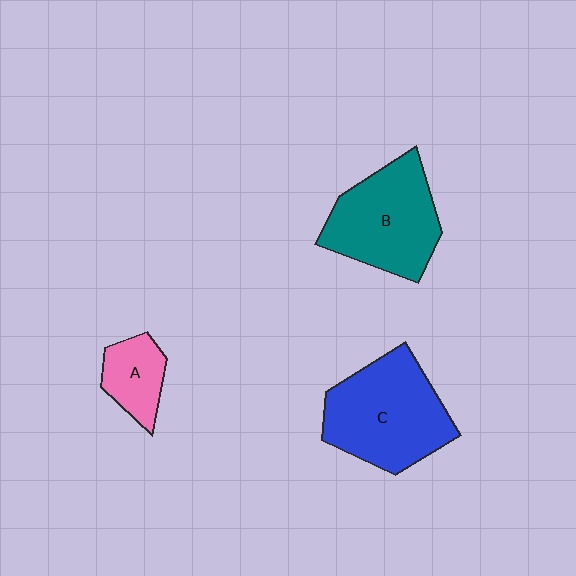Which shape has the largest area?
Shape C (blue).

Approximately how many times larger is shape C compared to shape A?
Approximately 2.5 times.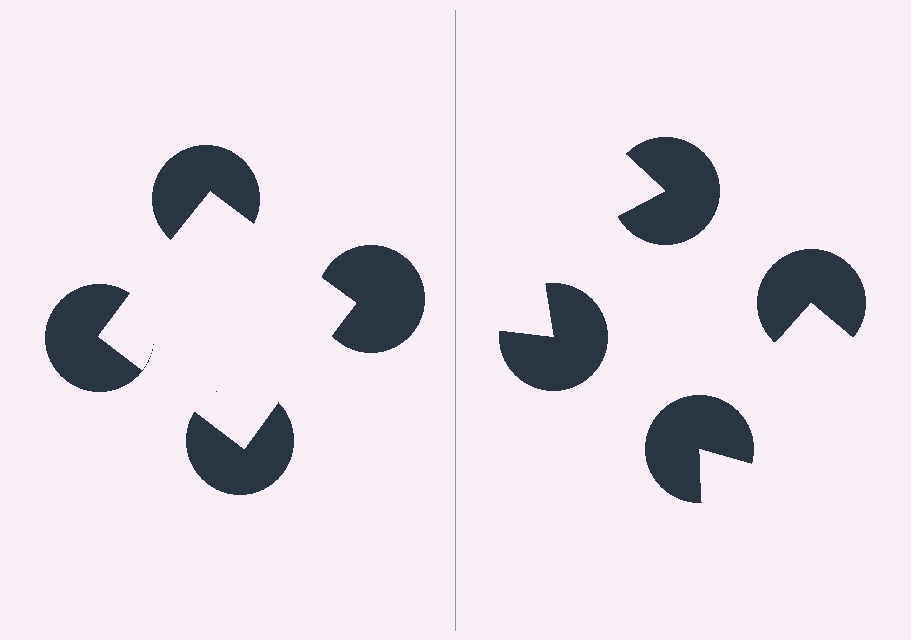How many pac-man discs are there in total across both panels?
8 — 4 on each side.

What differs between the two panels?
The pac-man discs are positioned identically on both sides; only the wedge orientations differ. On the left they align to a square; on the right they are misaligned.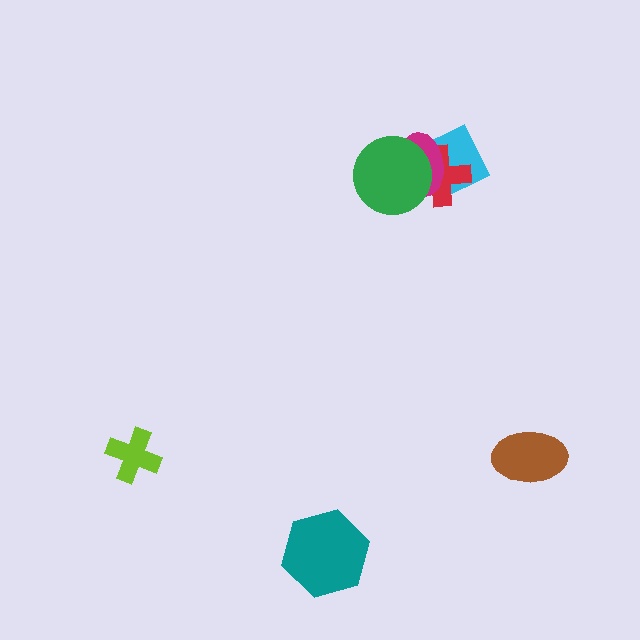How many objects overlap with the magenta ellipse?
3 objects overlap with the magenta ellipse.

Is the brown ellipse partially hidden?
No, no other shape covers it.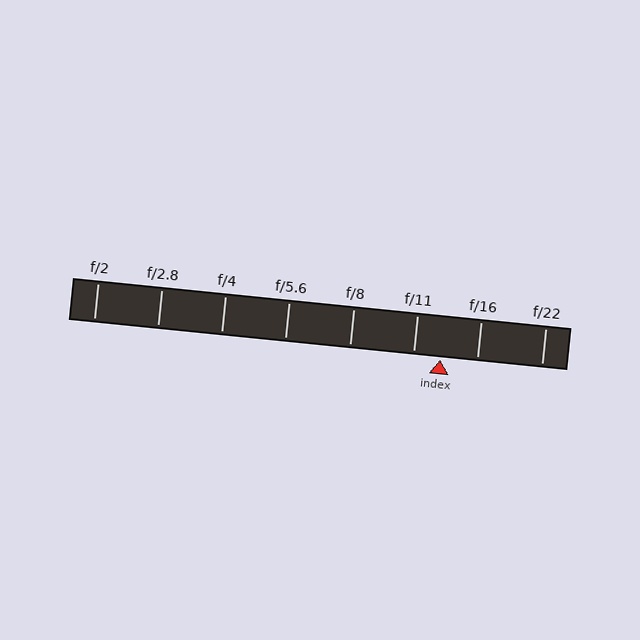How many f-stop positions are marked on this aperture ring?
There are 8 f-stop positions marked.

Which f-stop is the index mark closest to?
The index mark is closest to f/11.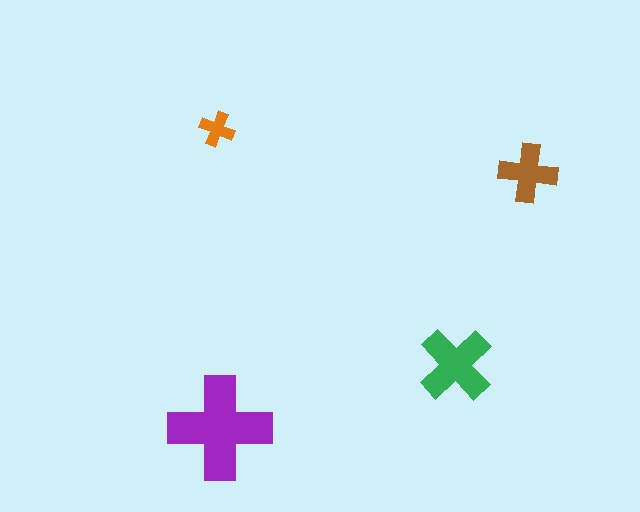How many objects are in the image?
There are 4 objects in the image.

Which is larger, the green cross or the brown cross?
The green one.